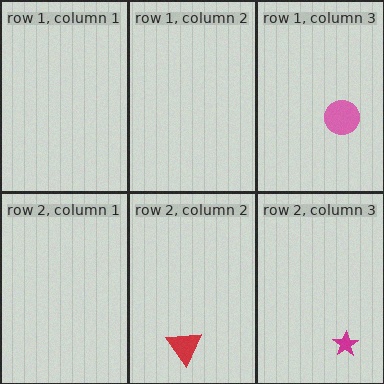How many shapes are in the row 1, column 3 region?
1.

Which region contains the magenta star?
The row 2, column 3 region.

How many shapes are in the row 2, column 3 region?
1.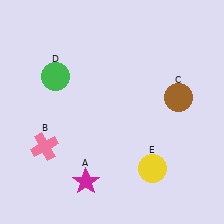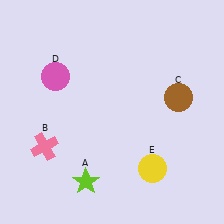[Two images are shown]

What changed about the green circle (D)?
In Image 1, D is green. In Image 2, it changed to pink.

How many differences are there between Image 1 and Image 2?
There are 2 differences between the two images.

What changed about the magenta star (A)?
In Image 1, A is magenta. In Image 2, it changed to lime.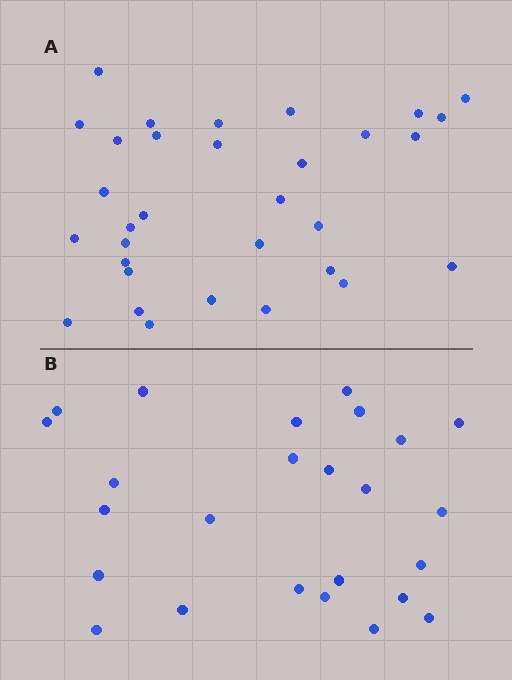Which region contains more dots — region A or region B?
Region A (the top region) has more dots.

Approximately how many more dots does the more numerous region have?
Region A has roughly 8 or so more dots than region B.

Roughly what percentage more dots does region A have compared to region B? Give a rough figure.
About 30% more.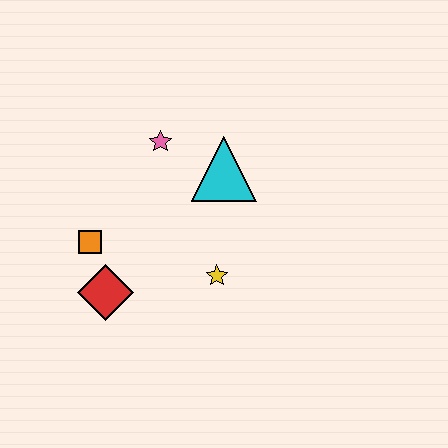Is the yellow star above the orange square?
No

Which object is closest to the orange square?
The red diamond is closest to the orange square.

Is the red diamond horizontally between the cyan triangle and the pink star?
No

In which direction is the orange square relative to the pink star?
The orange square is below the pink star.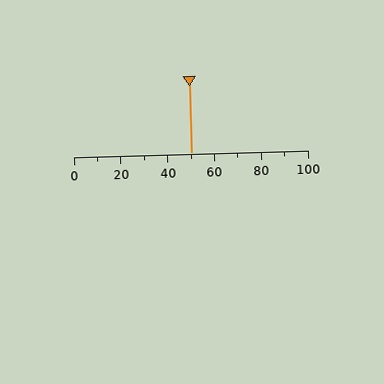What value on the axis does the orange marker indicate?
The marker indicates approximately 50.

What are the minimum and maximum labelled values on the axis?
The axis runs from 0 to 100.